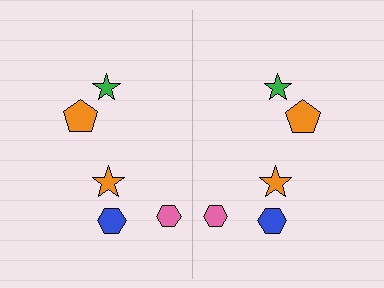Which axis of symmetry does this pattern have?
The pattern has a vertical axis of symmetry running through the center of the image.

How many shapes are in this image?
There are 10 shapes in this image.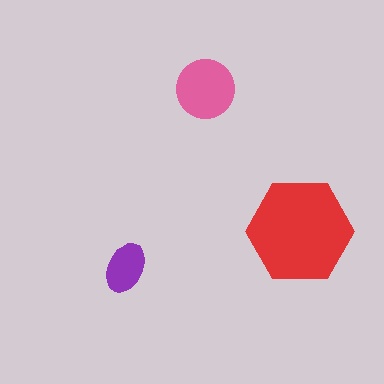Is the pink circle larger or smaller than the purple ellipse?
Larger.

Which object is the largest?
The red hexagon.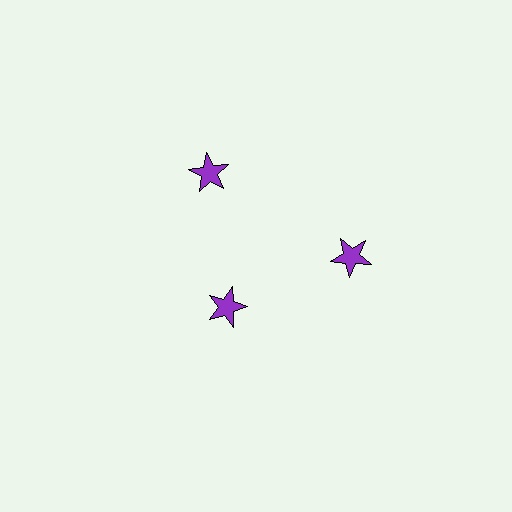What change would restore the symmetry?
The symmetry would be restored by moving it outward, back onto the ring so that all 3 stars sit at equal angles and equal distance from the center.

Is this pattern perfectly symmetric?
No. The 3 purple stars are arranged in a ring, but one element near the 7 o'clock position is pulled inward toward the center, breaking the 3-fold rotational symmetry.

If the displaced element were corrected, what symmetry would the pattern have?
It would have 3-fold rotational symmetry — the pattern would map onto itself every 120 degrees.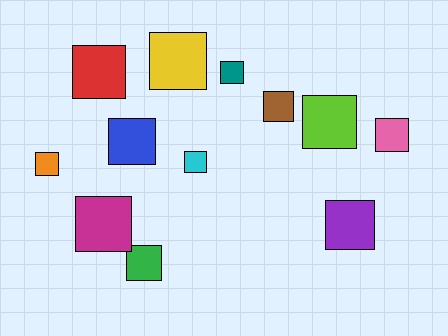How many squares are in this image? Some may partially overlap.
There are 12 squares.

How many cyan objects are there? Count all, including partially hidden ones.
There is 1 cyan object.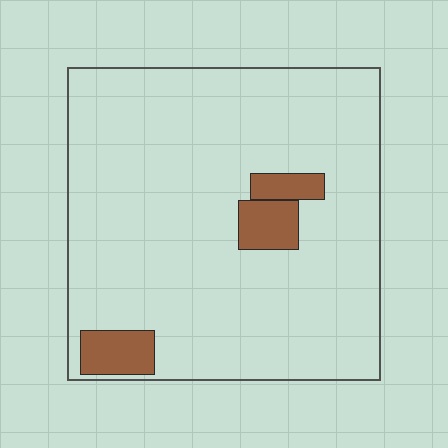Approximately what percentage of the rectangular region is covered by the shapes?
Approximately 10%.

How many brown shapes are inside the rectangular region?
3.